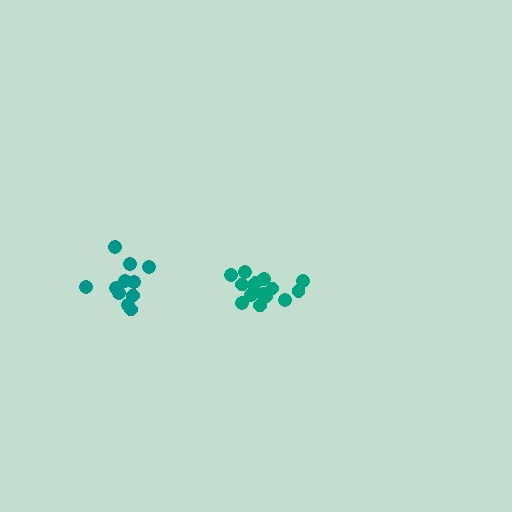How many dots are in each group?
Group 1: 16 dots, Group 2: 11 dots (27 total).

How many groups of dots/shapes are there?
There are 2 groups.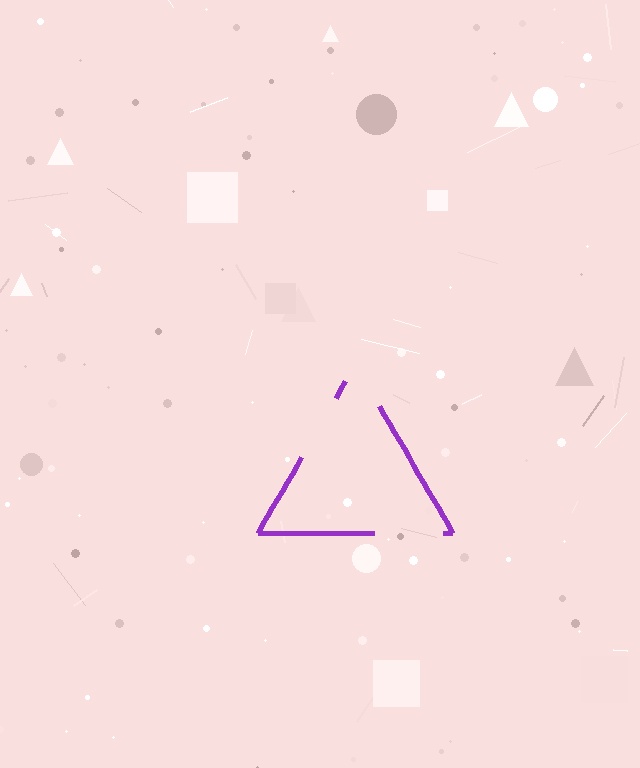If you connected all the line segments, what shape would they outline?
They would outline a triangle.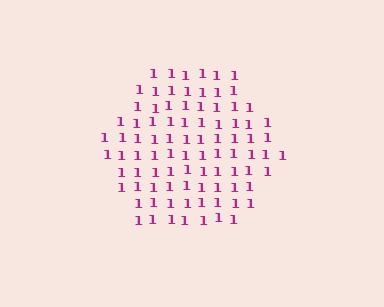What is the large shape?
The large shape is a hexagon.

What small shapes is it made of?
It is made of small digit 1's.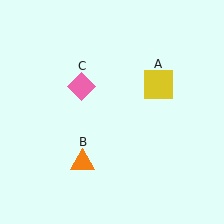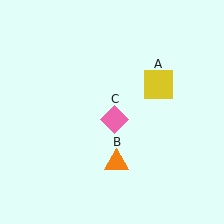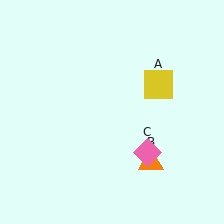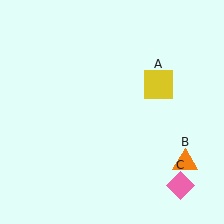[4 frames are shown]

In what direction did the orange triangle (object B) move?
The orange triangle (object B) moved right.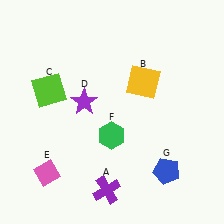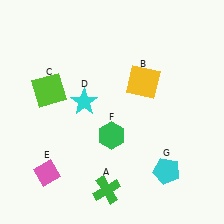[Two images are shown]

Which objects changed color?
A changed from purple to green. D changed from purple to cyan. G changed from blue to cyan.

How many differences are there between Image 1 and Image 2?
There are 3 differences between the two images.